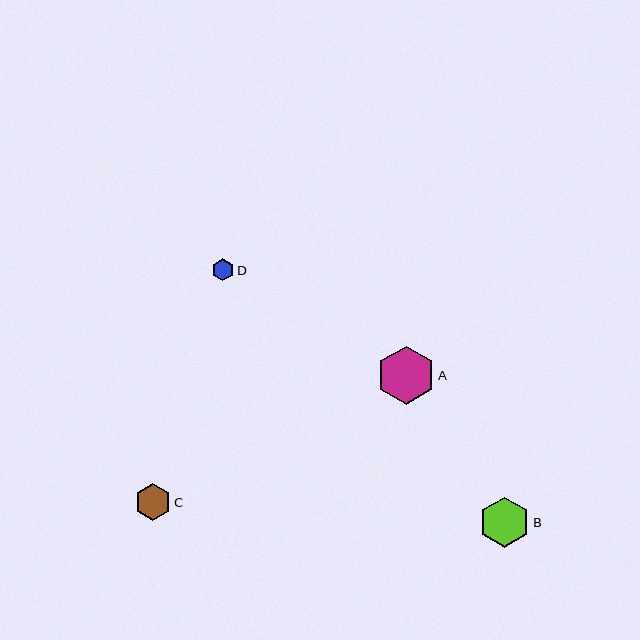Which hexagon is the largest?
Hexagon A is the largest with a size of approximately 58 pixels.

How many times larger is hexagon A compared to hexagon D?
Hexagon A is approximately 2.7 times the size of hexagon D.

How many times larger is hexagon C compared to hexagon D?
Hexagon C is approximately 1.7 times the size of hexagon D.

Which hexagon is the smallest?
Hexagon D is the smallest with a size of approximately 22 pixels.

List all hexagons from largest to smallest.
From largest to smallest: A, B, C, D.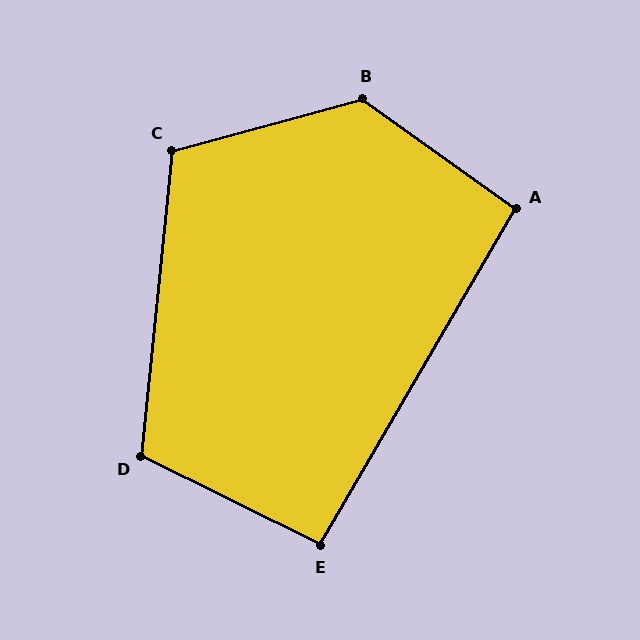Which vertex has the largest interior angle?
B, at approximately 129 degrees.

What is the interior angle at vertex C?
Approximately 111 degrees (obtuse).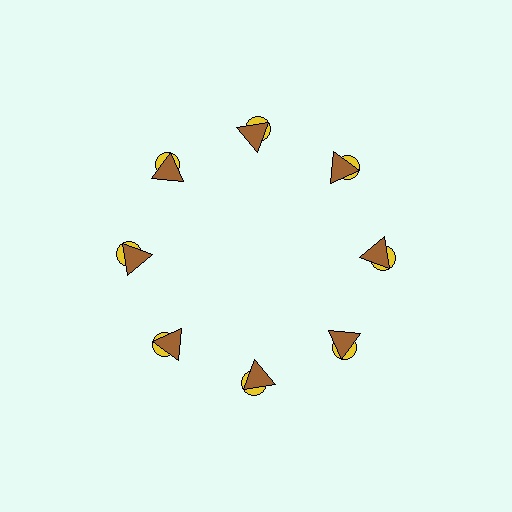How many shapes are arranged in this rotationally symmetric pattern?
There are 16 shapes, arranged in 8 groups of 2.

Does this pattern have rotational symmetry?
Yes, this pattern has 8-fold rotational symmetry. It looks the same after rotating 45 degrees around the center.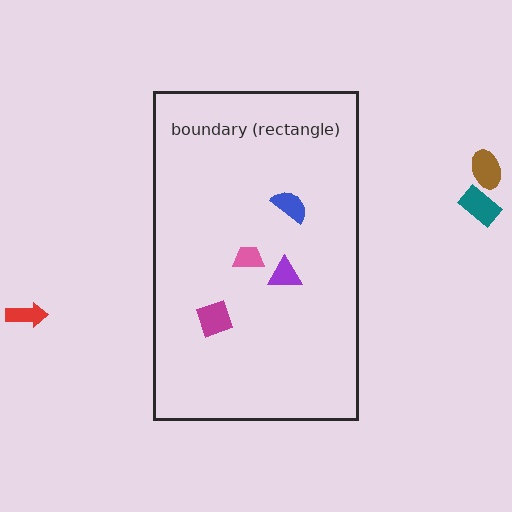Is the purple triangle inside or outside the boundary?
Inside.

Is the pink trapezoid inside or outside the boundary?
Inside.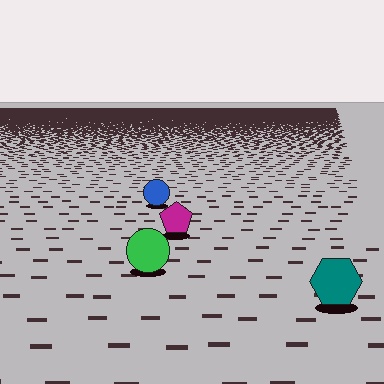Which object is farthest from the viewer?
The blue circle is farthest from the viewer. It appears smaller and the ground texture around it is denser.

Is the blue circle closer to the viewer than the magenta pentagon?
No. The magenta pentagon is closer — you can tell from the texture gradient: the ground texture is coarser near it.